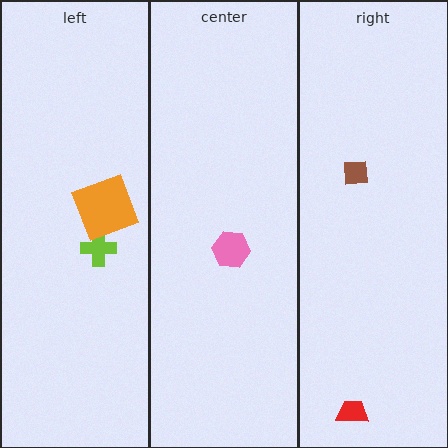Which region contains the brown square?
The right region.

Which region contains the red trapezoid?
The right region.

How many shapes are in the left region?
2.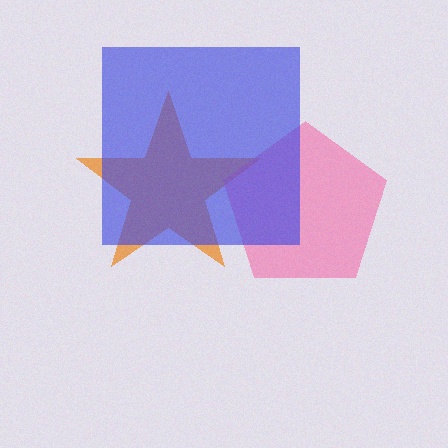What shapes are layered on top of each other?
The layered shapes are: an orange star, a pink pentagon, a blue square.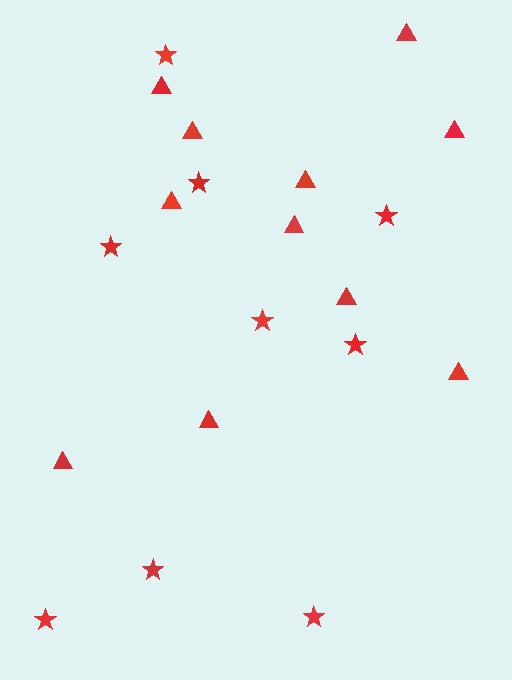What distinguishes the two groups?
There are 2 groups: one group of stars (9) and one group of triangles (11).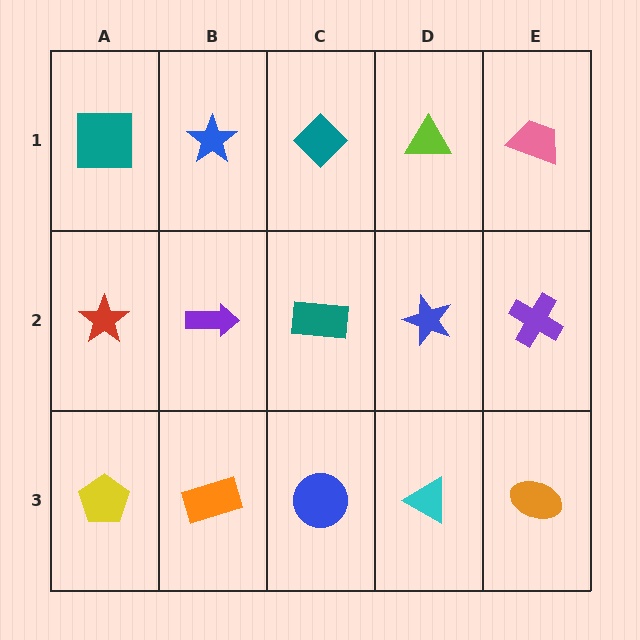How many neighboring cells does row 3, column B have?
3.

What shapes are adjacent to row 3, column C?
A teal rectangle (row 2, column C), an orange rectangle (row 3, column B), a cyan triangle (row 3, column D).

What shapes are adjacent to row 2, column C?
A teal diamond (row 1, column C), a blue circle (row 3, column C), a purple arrow (row 2, column B), a blue star (row 2, column D).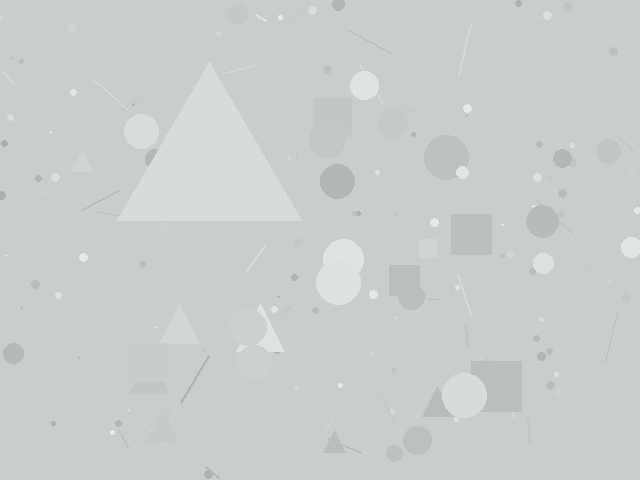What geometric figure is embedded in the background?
A triangle is embedded in the background.